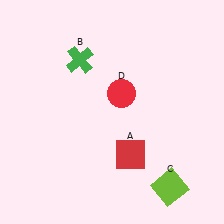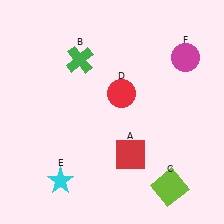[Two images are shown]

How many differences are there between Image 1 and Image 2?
There are 2 differences between the two images.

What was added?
A cyan star (E), a magenta circle (F) were added in Image 2.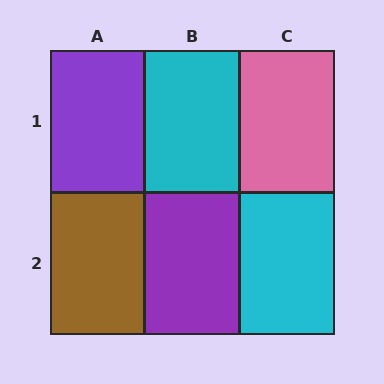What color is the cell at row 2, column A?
Brown.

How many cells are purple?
2 cells are purple.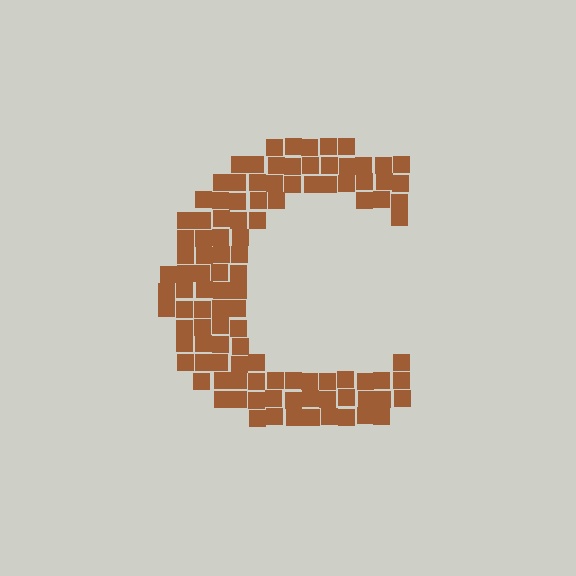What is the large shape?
The large shape is the letter C.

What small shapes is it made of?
It is made of small squares.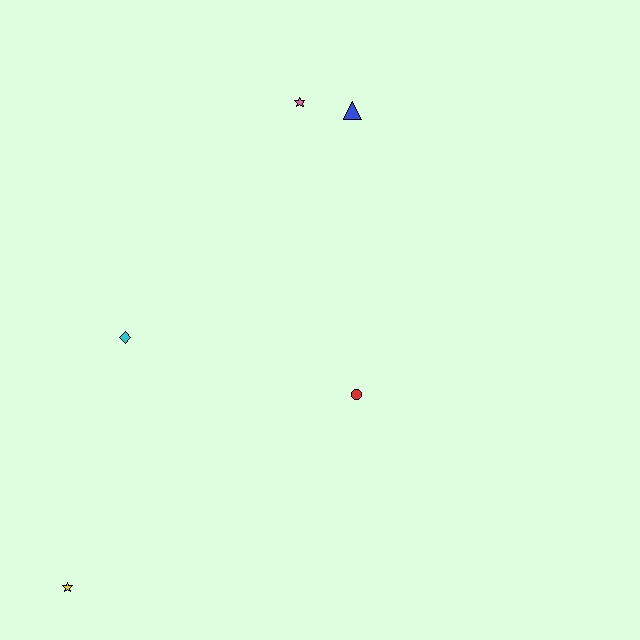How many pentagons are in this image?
There are no pentagons.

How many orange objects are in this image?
There are no orange objects.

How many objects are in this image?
There are 5 objects.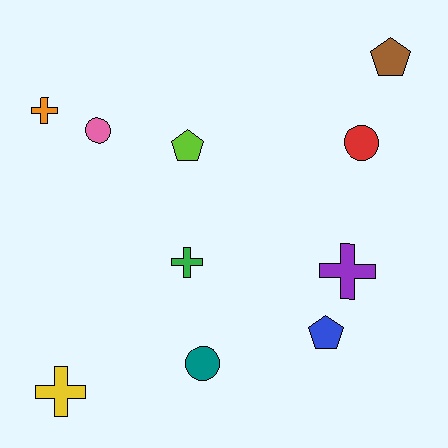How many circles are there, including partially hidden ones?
There are 3 circles.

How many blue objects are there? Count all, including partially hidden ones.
There is 1 blue object.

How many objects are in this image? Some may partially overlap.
There are 10 objects.